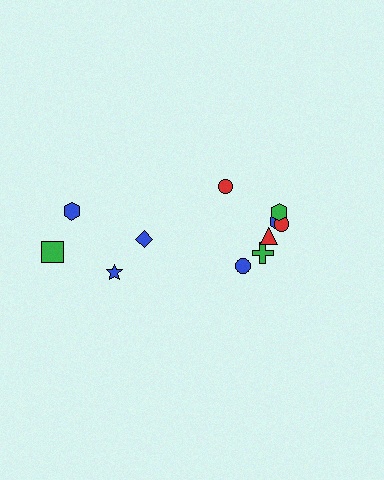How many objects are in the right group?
There are 7 objects.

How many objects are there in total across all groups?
There are 11 objects.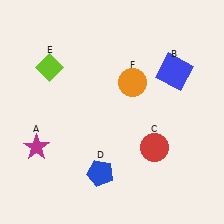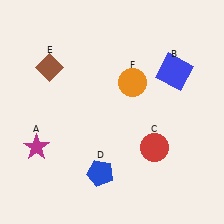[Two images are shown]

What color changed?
The diamond (E) changed from lime in Image 1 to brown in Image 2.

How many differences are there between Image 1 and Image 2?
There is 1 difference between the two images.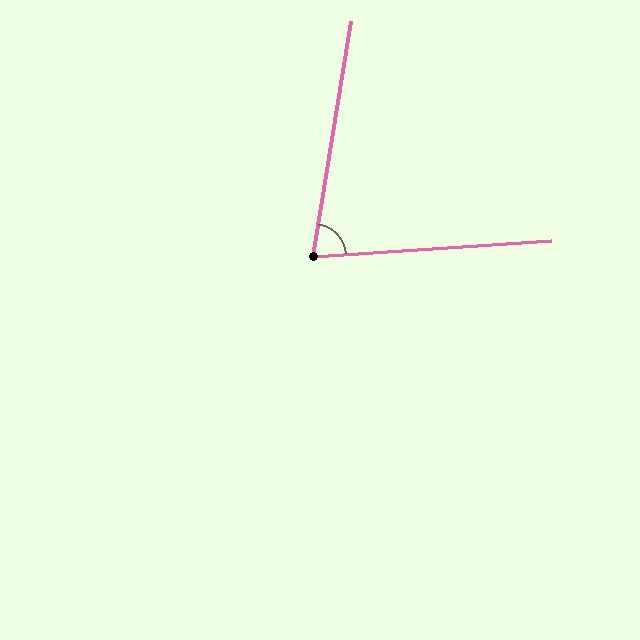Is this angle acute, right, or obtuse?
It is acute.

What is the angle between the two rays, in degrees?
Approximately 77 degrees.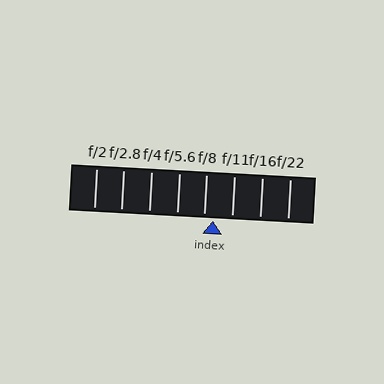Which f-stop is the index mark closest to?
The index mark is closest to f/8.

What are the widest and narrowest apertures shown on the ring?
The widest aperture shown is f/2 and the narrowest is f/22.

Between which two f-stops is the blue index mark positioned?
The index mark is between f/8 and f/11.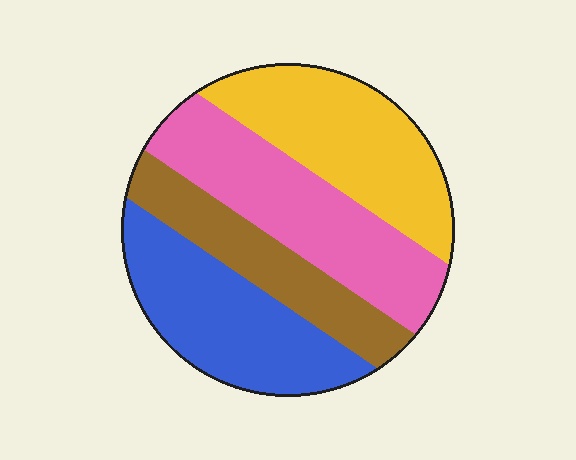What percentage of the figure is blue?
Blue covers roughly 25% of the figure.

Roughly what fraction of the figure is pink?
Pink takes up about one quarter (1/4) of the figure.